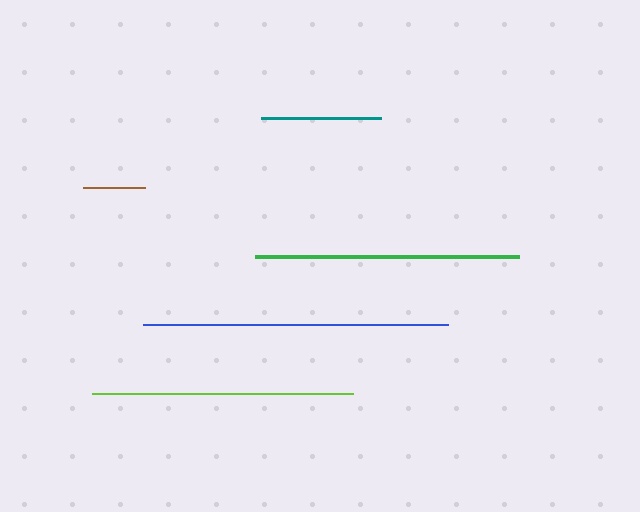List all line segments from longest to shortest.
From longest to shortest: blue, green, lime, teal, brown.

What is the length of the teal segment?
The teal segment is approximately 120 pixels long.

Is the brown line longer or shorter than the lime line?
The lime line is longer than the brown line.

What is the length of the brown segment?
The brown segment is approximately 62 pixels long.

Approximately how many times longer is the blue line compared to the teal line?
The blue line is approximately 2.5 times the length of the teal line.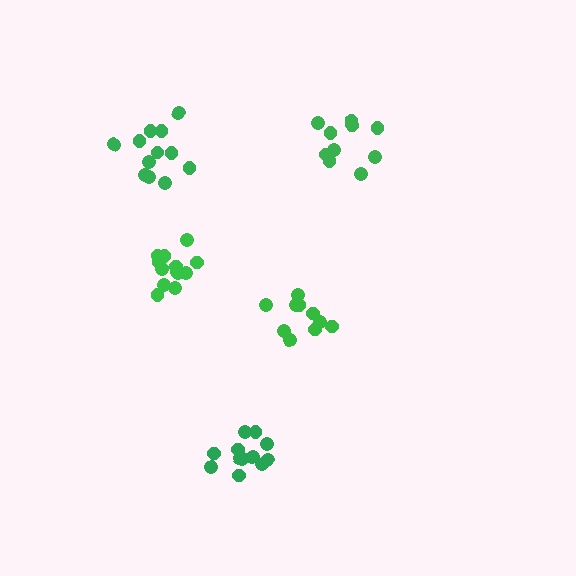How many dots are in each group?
Group 1: 10 dots, Group 2: 12 dots, Group 3: 10 dots, Group 4: 14 dots, Group 5: 12 dots (58 total).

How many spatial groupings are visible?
There are 5 spatial groupings.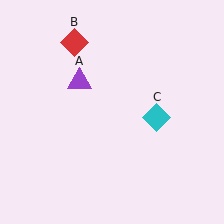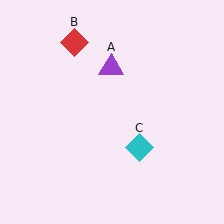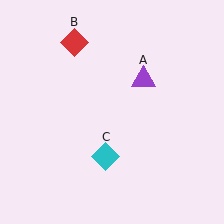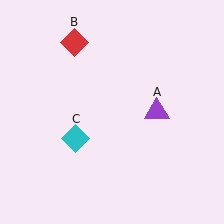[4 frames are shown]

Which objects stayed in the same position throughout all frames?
Red diamond (object B) remained stationary.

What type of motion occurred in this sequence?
The purple triangle (object A), cyan diamond (object C) rotated clockwise around the center of the scene.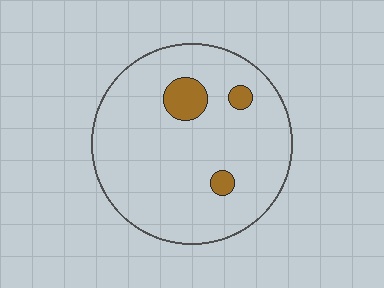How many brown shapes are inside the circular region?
3.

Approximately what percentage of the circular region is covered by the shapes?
Approximately 10%.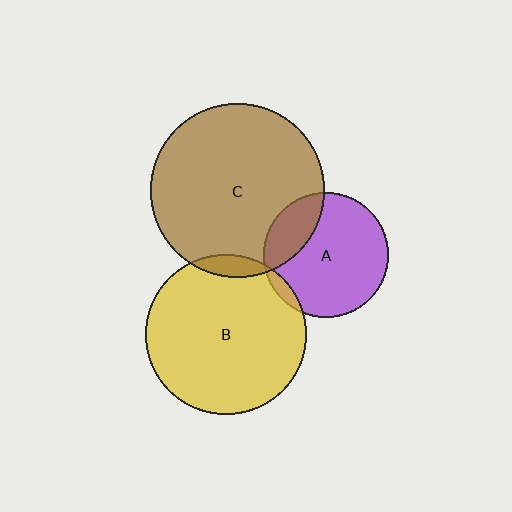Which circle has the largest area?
Circle C (brown).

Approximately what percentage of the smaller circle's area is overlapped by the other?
Approximately 20%.